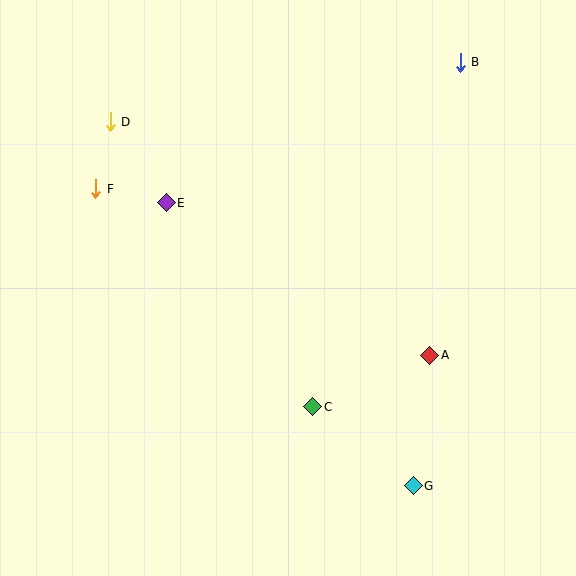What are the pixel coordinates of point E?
Point E is at (166, 203).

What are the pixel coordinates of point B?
Point B is at (460, 62).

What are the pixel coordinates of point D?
Point D is at (110, 122).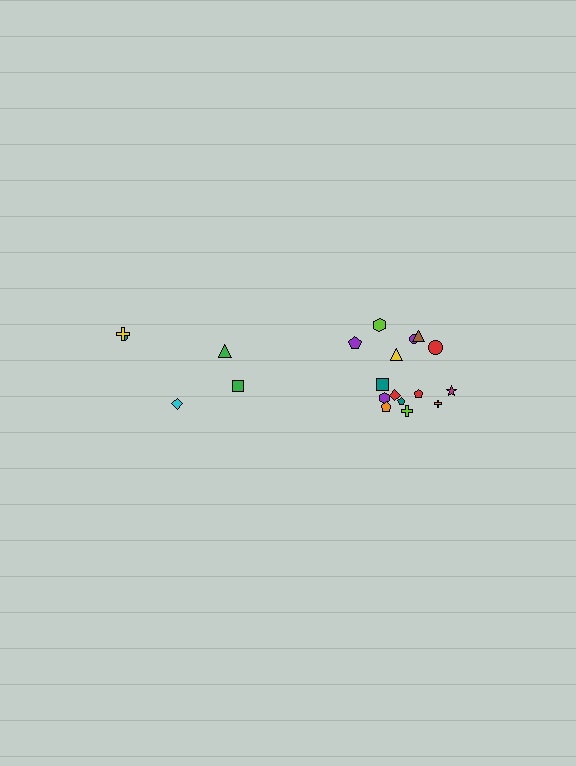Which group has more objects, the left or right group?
The right group.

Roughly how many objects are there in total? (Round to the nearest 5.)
Roughly 20 objects in total.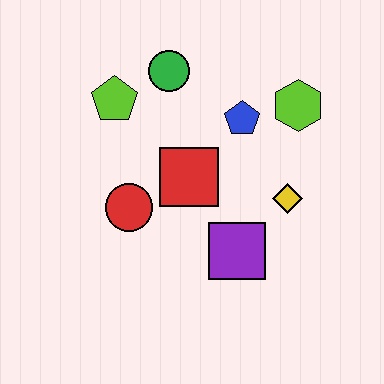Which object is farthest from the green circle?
The purple square is farthest from the green circle.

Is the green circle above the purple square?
Yes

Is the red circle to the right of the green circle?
No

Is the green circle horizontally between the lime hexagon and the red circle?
Yes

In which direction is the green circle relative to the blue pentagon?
The green circle is to the left of the blue pentagon.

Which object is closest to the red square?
The red circle is closest to the red square.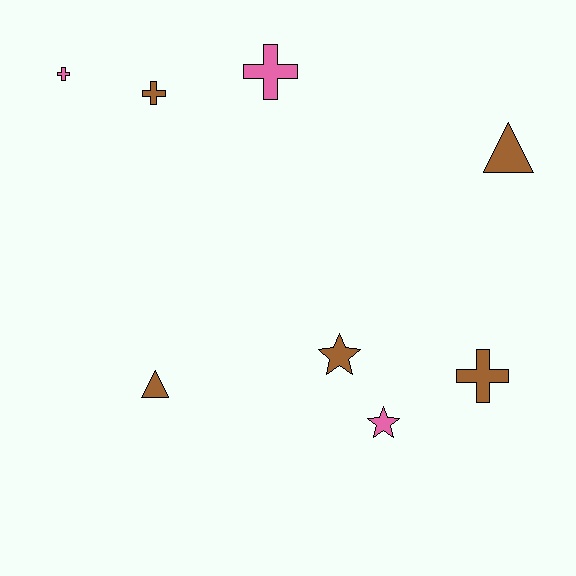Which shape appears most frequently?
Cross, with 4 objects.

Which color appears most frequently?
Brown, with 5 objects.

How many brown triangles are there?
There are 2 brown triangles.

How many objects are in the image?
There are 8 objects.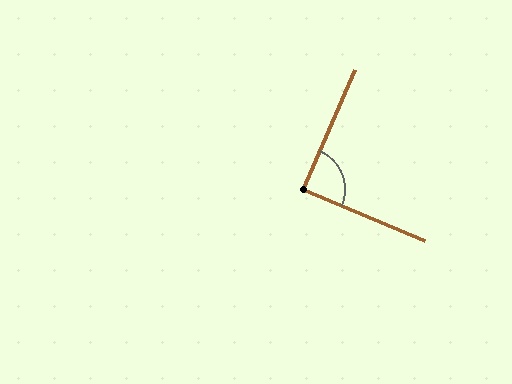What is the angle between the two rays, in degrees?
Approximately 90 degrees.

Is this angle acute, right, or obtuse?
It is approximately a right angle.